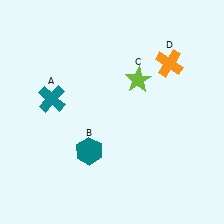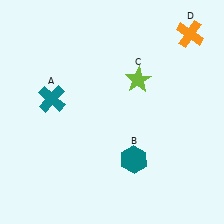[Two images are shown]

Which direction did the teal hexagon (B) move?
The teal hexagon (B) moved right.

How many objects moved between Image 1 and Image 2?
2 objects moved between the two images.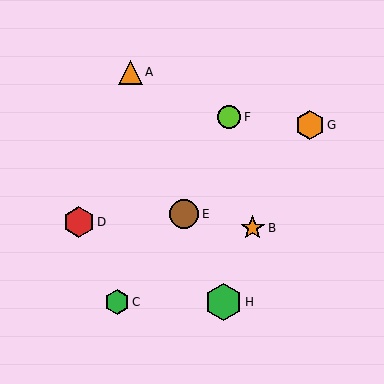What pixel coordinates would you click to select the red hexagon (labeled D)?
Click at (79, 222) to select the red hexagon D.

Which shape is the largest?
The green hexagon (labeled H) is the largest.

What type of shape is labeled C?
Shape C is a green hexagon.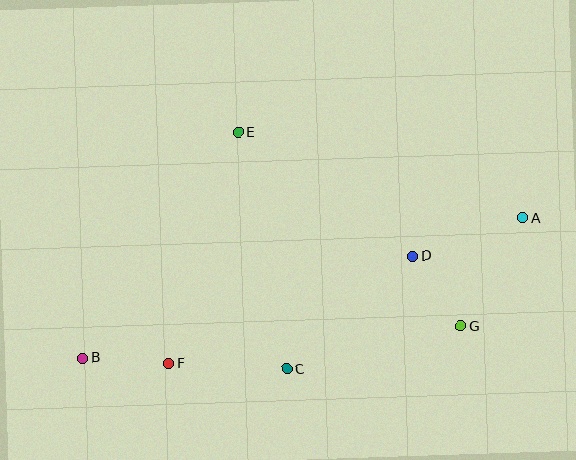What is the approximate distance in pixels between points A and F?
The distance between A and F is approximately 382 pixels.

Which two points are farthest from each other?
Points A and B are farthest from each other.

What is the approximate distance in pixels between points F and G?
The distance between F and G is approximately 295 pixels.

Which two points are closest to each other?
Points D and G are closest to each other.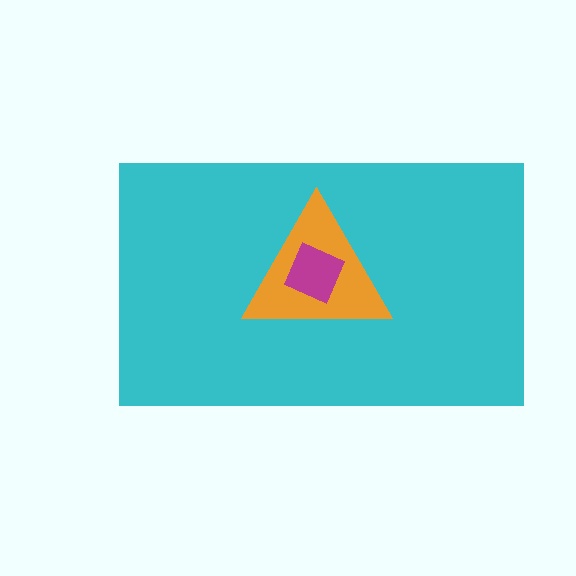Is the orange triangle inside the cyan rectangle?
Yes.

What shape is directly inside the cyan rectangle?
The orange triangle.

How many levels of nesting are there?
3.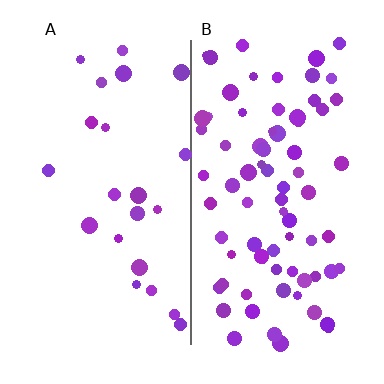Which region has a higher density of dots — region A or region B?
B (the right).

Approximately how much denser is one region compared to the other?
Approximately 3.2× — region B over region A.